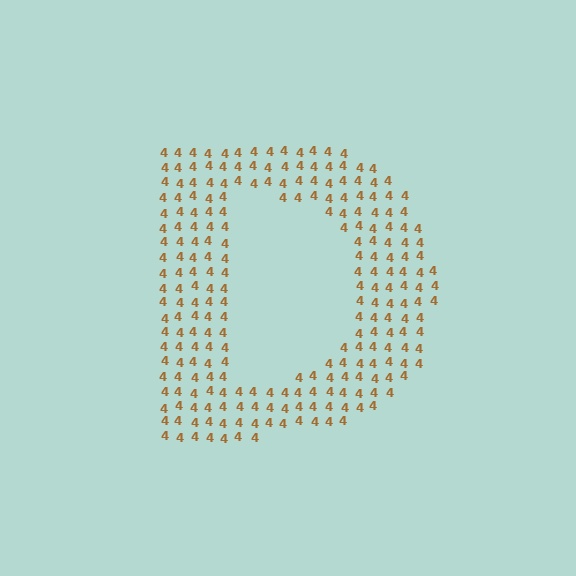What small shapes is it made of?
It is made of small digit 4's.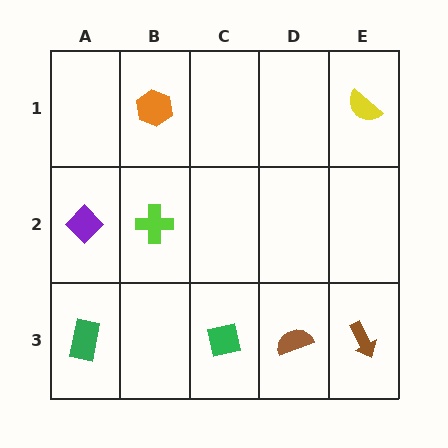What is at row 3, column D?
A brown semicircle.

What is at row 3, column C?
A green square.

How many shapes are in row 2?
2 shapes.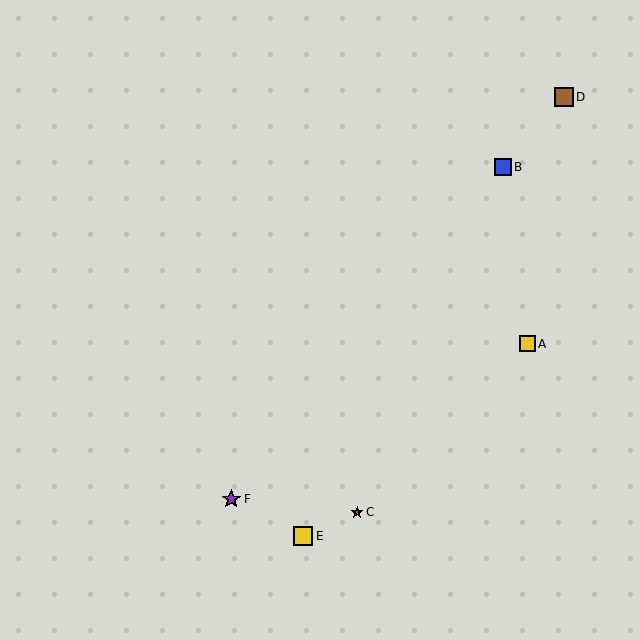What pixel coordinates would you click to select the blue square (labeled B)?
Click at (503, 167) to select the blue square B.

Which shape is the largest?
The yellow square (labeled E) is the largest.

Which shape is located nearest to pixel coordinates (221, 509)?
The purple star (labeled F) at (231, 499) is nearest to that location.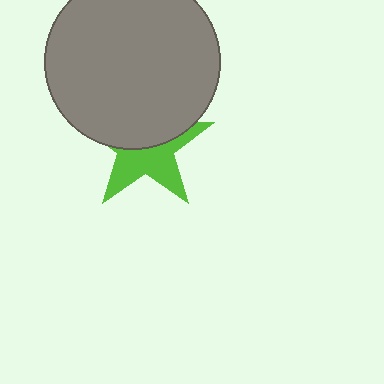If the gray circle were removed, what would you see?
You would see the complete lime star.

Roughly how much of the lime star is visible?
About half of it is visible (roughly 49%).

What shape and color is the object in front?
The object in front is a gray circle.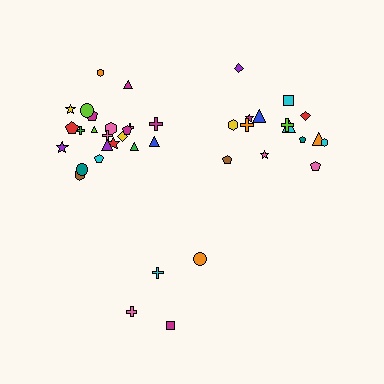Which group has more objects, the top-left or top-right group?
The top-left group.